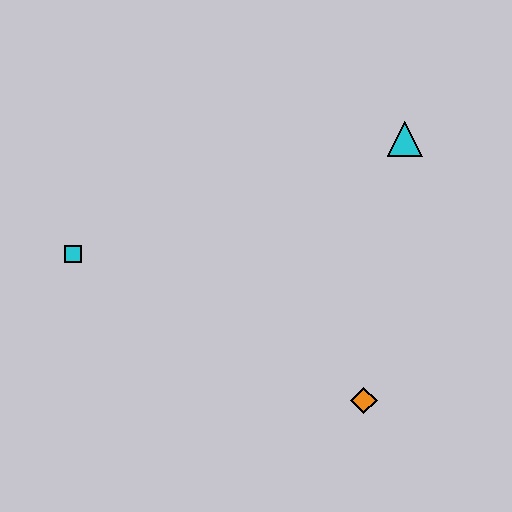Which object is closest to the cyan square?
The orange diamond is closest to the cyan square.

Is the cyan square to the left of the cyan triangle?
Yes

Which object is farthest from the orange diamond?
The cyan square is farthest from the orange diamond.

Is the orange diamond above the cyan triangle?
No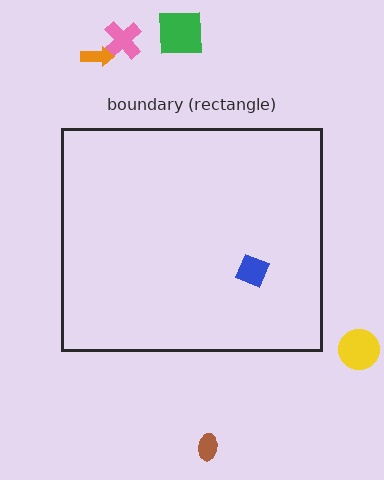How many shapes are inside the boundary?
1 inside, 5 outside.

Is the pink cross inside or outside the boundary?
Outside.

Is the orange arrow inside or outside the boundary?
Outside.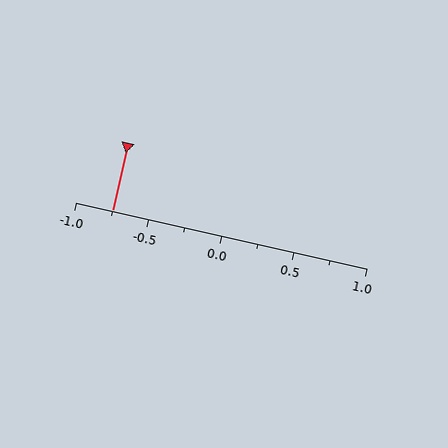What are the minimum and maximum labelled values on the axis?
The axis runs from -1.0 to 1.0.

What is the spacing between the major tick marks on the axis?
The major ticks are spaced 0.5 apart.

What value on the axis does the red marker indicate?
The marker indicates approximately -0.75.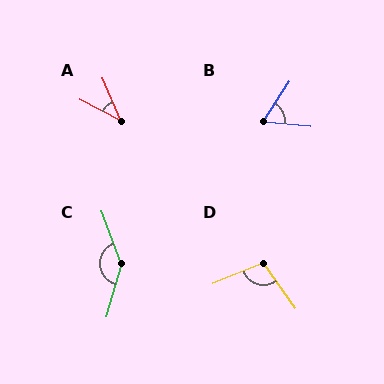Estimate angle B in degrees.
Approximately 62 degrees.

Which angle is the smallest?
A, at approximately 39 degrees.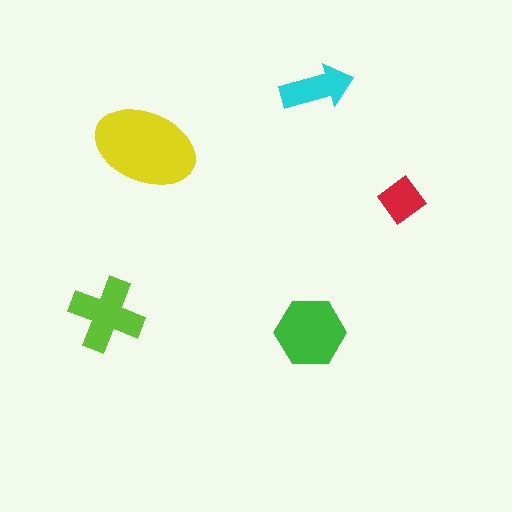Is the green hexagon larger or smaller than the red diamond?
Larger.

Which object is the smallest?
The red diamond.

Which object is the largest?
The yellow ellipse.